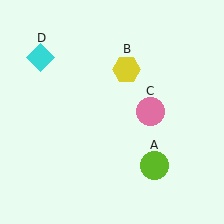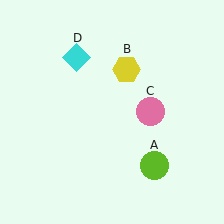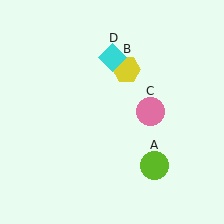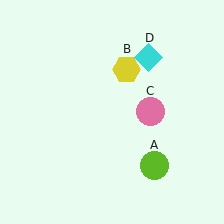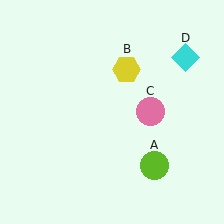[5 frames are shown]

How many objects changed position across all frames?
1 object changed position: cyan diamond (object D).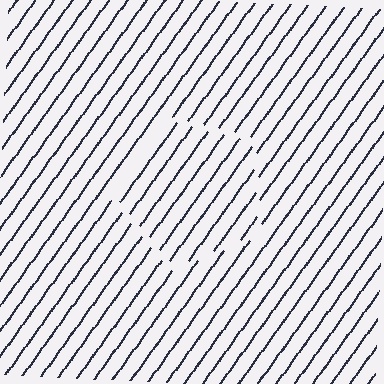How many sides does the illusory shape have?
5 sides — the line-ends trace a pentagon.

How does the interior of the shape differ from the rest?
The interior of the shape contains the same grating, shifted by half a period — the contour is defined by the phase discontinuity where line-ends from the inner and outer gratings abut.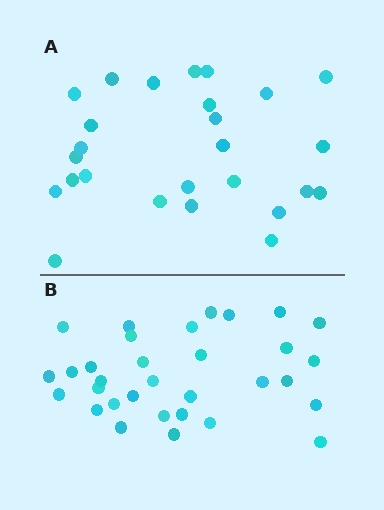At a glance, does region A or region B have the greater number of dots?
Region B (the bottom region) has more dots.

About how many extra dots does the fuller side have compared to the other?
Region B has about 6 more dots than region A.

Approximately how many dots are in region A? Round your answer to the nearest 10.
About 30 dots. (The exact count is 26, which rounds to 30.)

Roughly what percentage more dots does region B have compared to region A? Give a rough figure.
About 25% more.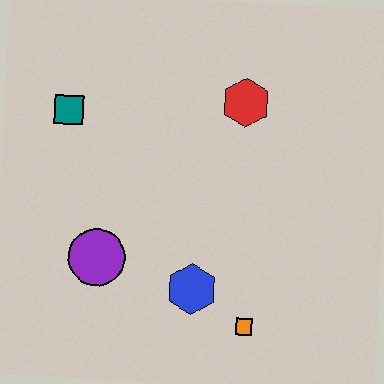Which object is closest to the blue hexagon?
The orange square is closest to the blue hexagon.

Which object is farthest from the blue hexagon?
The teal square is farthest from the blue hexagon.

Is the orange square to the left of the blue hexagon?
No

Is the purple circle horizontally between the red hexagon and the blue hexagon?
No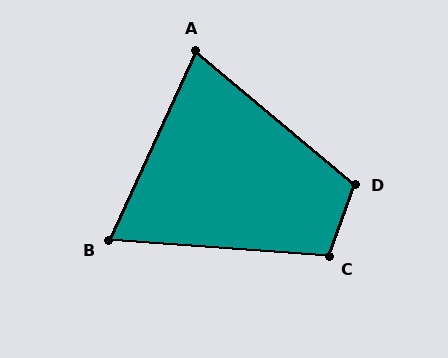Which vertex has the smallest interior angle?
B, at approximately 69 degrees.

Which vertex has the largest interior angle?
D, at approximately 111 degrees.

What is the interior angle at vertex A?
Approximately 75 degrees (acute).